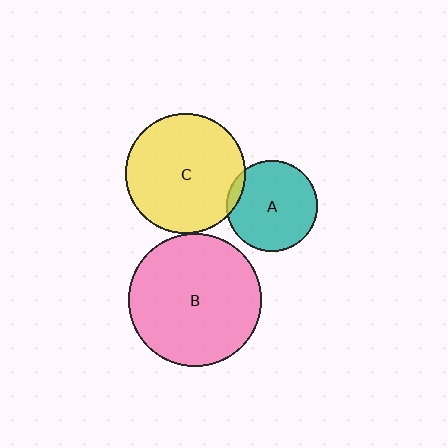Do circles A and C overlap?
Yes.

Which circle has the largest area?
Circle B (pink).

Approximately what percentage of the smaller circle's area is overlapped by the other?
Approximately 5%.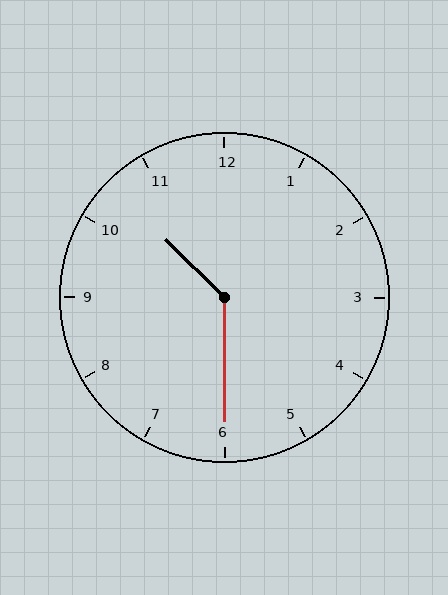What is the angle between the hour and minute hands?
Approximately 135 degrees.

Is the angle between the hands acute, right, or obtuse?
It is obtuse.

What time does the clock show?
10:30.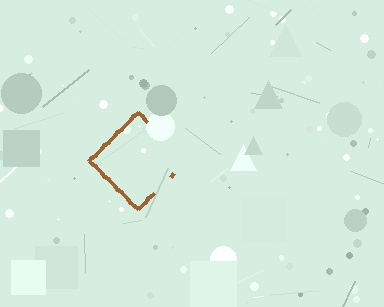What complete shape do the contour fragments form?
The contour fragments form a diamond.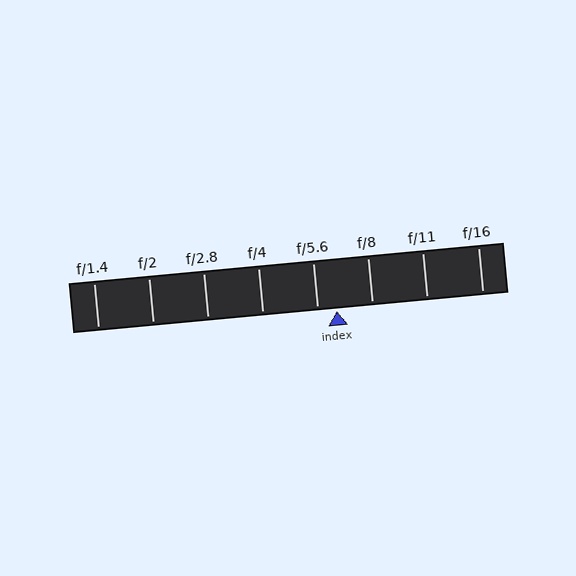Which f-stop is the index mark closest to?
The index mark is closest to f/5.6.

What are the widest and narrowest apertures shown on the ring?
The widest aperture shown is f/1.4 and the narrowest is f/16.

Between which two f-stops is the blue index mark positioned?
The index mark is between f/5.6 and f/8.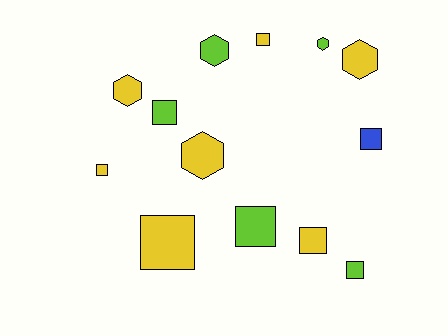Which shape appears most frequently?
Square, with 8 objects.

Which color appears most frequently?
Yellow, with 7 objects.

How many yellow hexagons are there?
There are 3 yellow hexagons.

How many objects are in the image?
There are 13 objects.